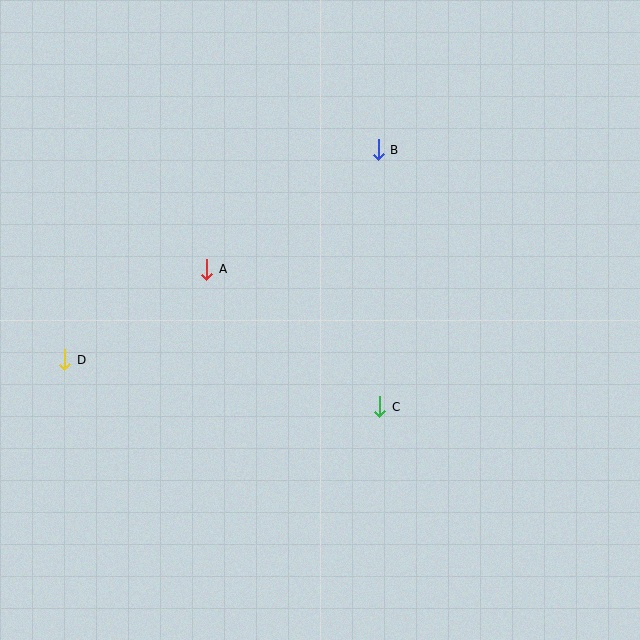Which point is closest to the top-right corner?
Point B is closest to the top-right corner.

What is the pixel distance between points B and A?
The distance between B and A is 209 pixels.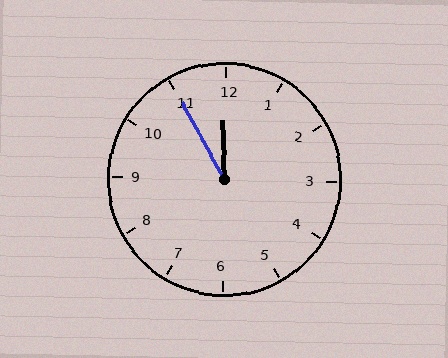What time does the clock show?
11:55.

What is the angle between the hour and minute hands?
Approximately 28 degrees.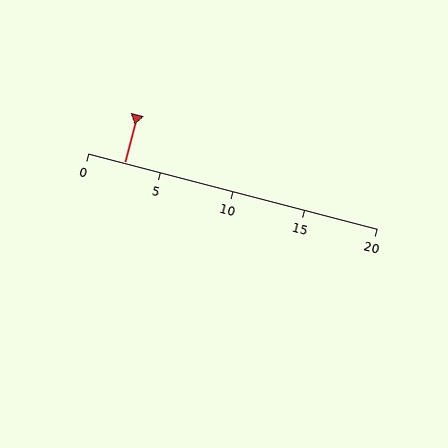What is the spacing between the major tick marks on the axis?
The major ticks are spaced 5 apart.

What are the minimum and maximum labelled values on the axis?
The axis runs from 0 to 20.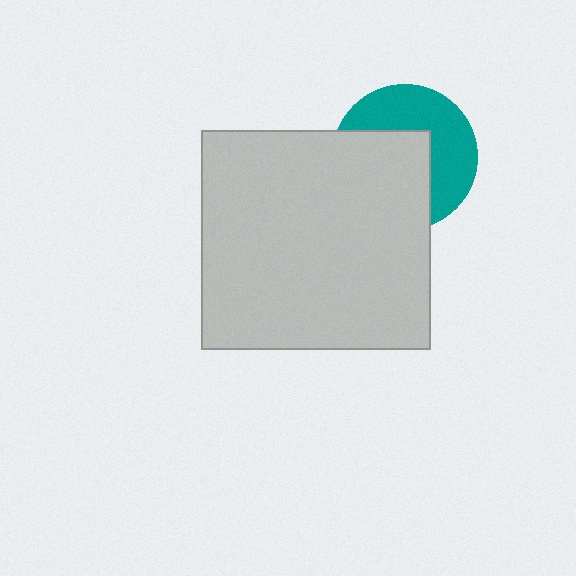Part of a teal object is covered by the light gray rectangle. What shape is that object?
It is a circle.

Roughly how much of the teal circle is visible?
About half of it is visible (roughly 48%).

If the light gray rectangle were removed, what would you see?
You would see the complete teal circle.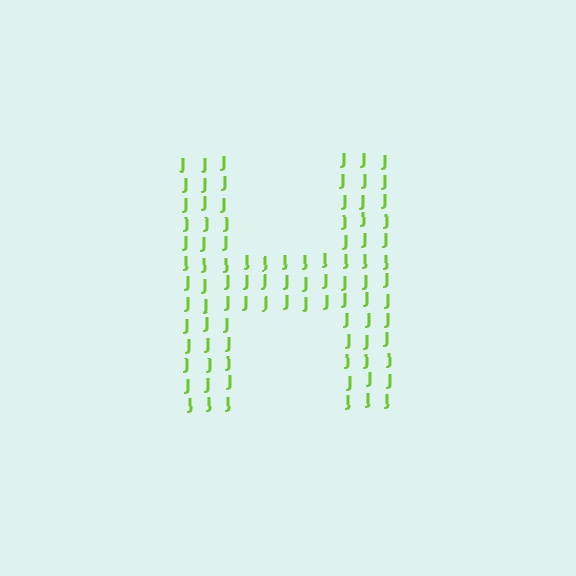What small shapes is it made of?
It is made of small letter J's.